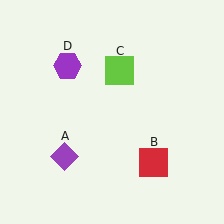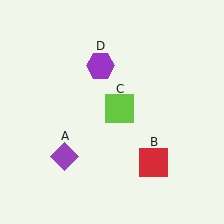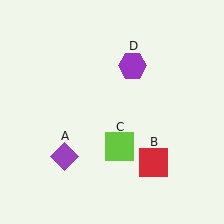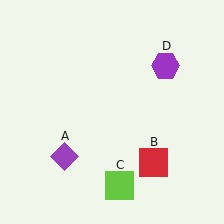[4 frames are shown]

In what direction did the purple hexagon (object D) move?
The purple hexagon (object D) moved right.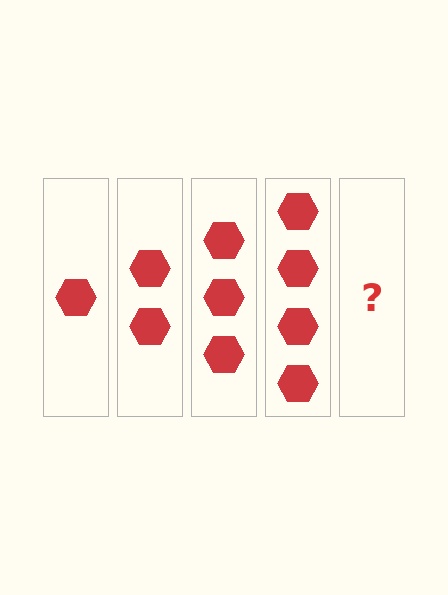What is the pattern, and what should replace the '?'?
The pattern is that each step adds one more hexagon. The '?' should be 5 hexagons.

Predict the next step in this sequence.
The next step is 5 hexagons.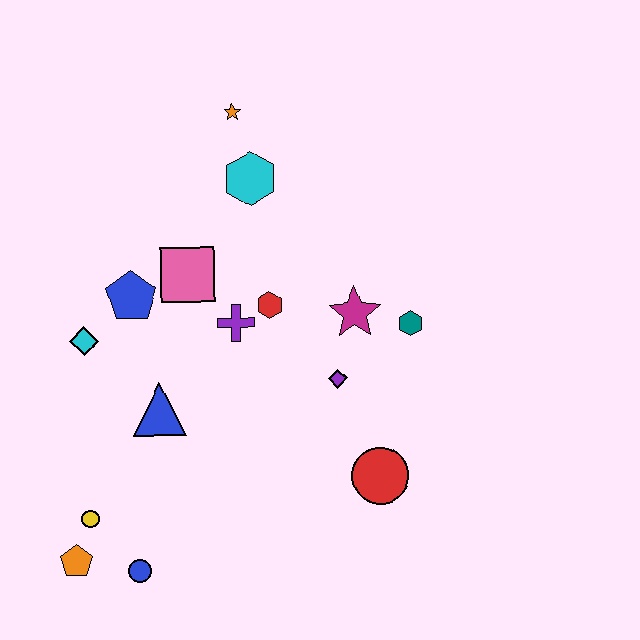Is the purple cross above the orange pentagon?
Yes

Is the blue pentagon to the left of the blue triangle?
Yes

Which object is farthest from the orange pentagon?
The orange star is farthest from the orange pentagon.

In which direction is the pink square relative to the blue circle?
The pink square is above the blue circle.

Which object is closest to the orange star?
The cyan hexagon is closest to the orange star.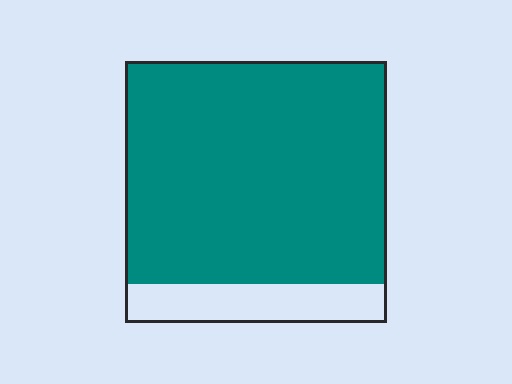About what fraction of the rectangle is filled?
About five sixths (5/6).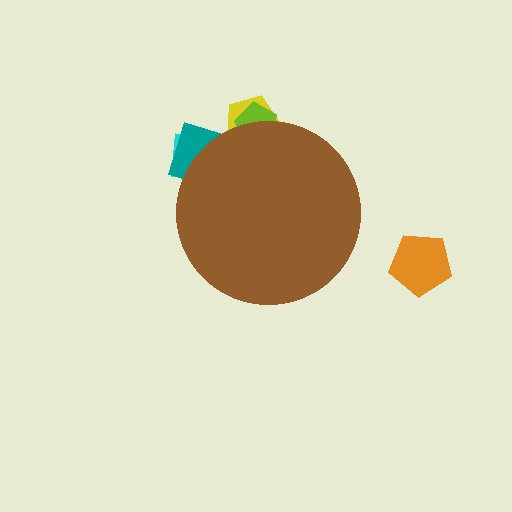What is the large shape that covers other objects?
A brown circle.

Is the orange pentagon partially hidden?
No, the orange pentagon is fully visible.